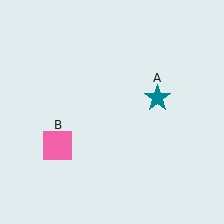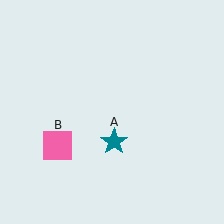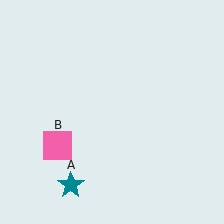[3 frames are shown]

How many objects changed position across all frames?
1 object changed position: teal star (object A).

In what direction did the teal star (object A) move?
The teal star (object A) moved down and to the left.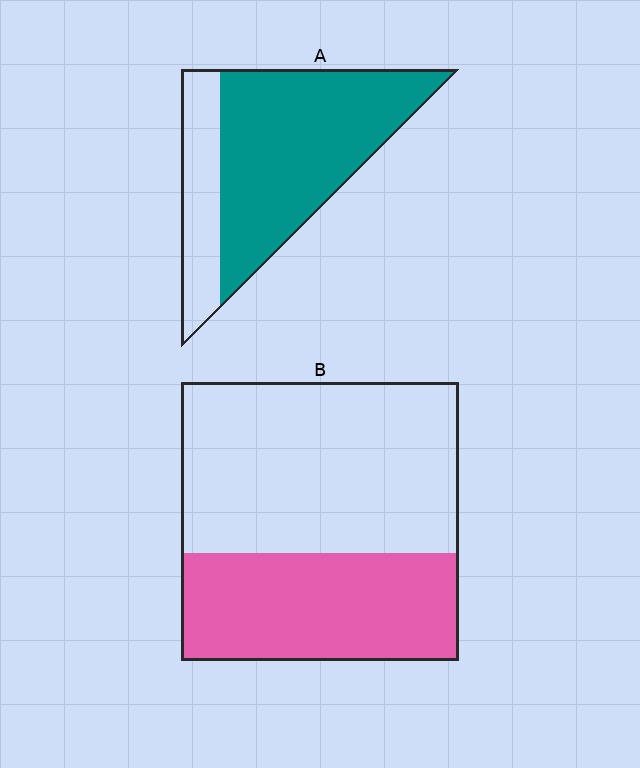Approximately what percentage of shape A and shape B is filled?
A is approximately 75% and B is approximately 40%.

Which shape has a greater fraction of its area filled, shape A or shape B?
Shape A.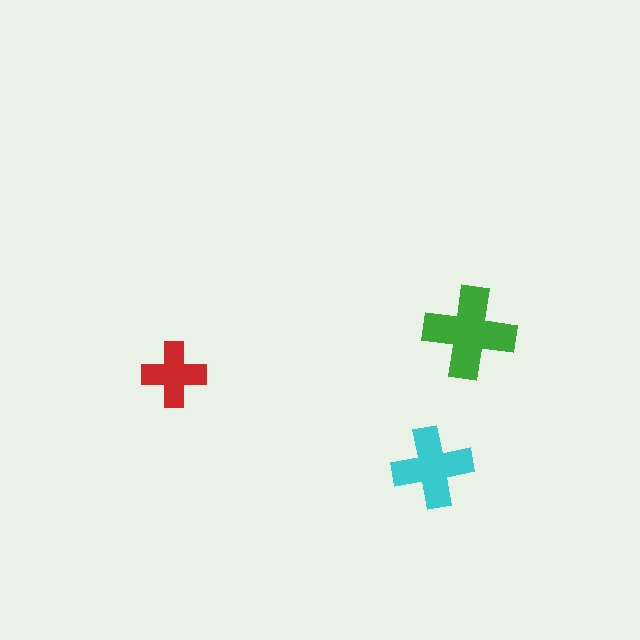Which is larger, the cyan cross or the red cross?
The cyan one.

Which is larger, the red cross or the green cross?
The green one.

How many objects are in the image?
There are 3 objects in the image.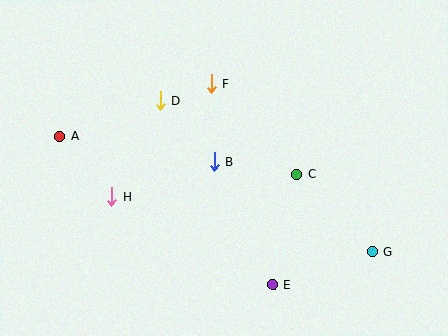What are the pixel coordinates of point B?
Point B is at (214, 162).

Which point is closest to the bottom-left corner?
Point H is closest to the bottom-left corner.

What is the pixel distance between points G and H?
The distance between G and H is 265 pixels.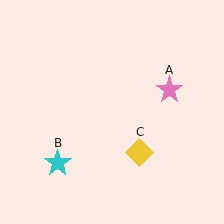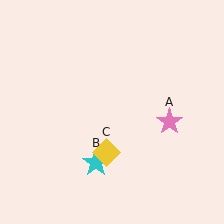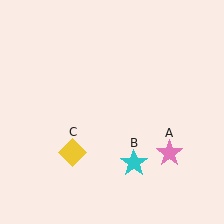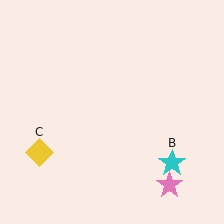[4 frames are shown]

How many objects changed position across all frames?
3 objects changed position: pink star (object A), cyan star (object B), yellow diamond (object C).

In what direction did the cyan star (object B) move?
The cyan star (object B) moved right.